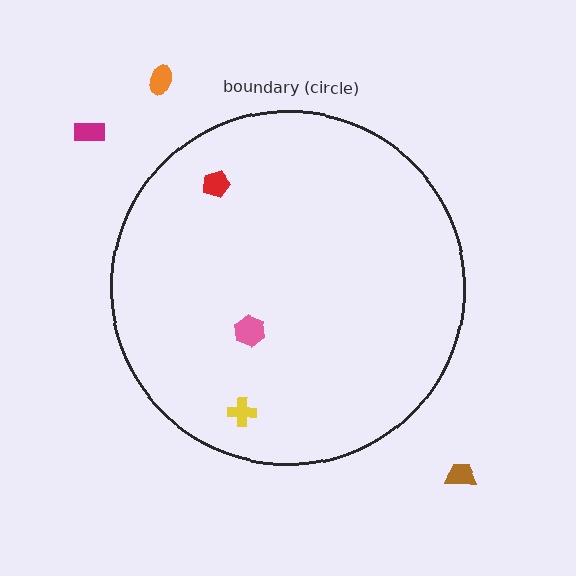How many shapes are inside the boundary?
3 inside, 3 outside.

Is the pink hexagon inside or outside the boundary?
Inside.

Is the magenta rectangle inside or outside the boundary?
Outside.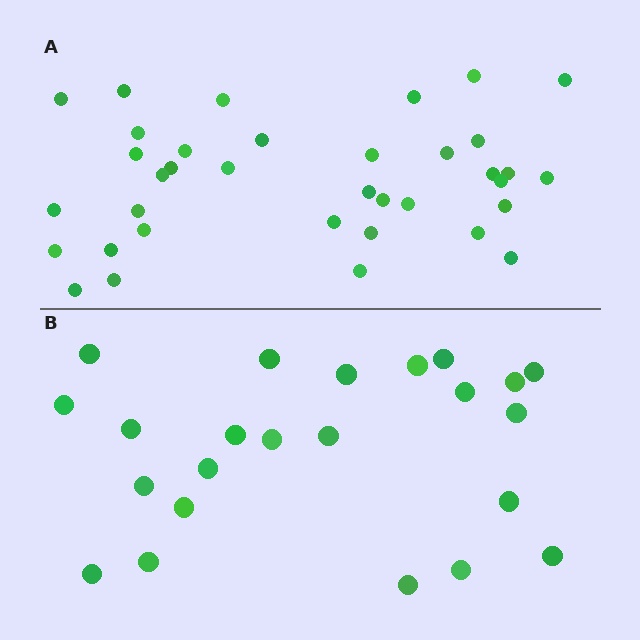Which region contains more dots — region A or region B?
Region A (the top region) has more dots.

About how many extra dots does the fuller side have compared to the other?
Region A has approximately 15 more dots than region B.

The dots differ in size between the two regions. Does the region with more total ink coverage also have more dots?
No. Region B has more total ink coverage because its dots are larger, but region A actually contains more individual dots. Total area can be misleading — the number of items is what matters here.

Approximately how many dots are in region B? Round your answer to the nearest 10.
About 20 dots. (The exact count is 23, which rounds to 20.)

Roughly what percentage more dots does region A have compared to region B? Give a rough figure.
About 55% more.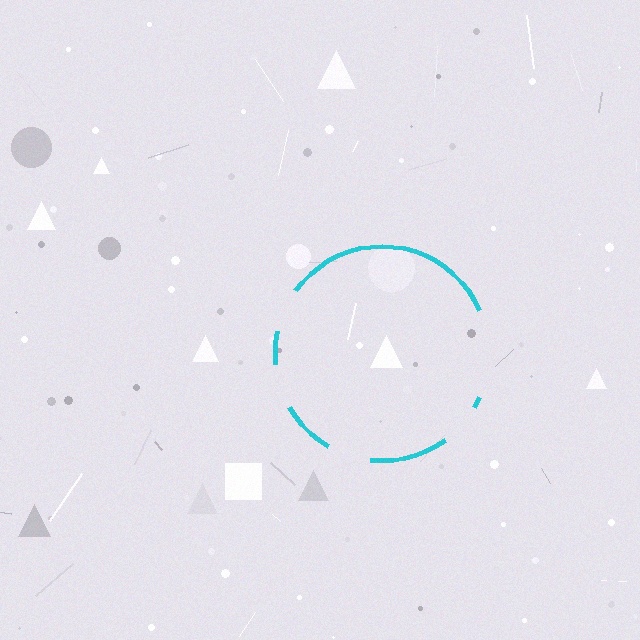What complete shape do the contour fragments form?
The contour fragments form a circle.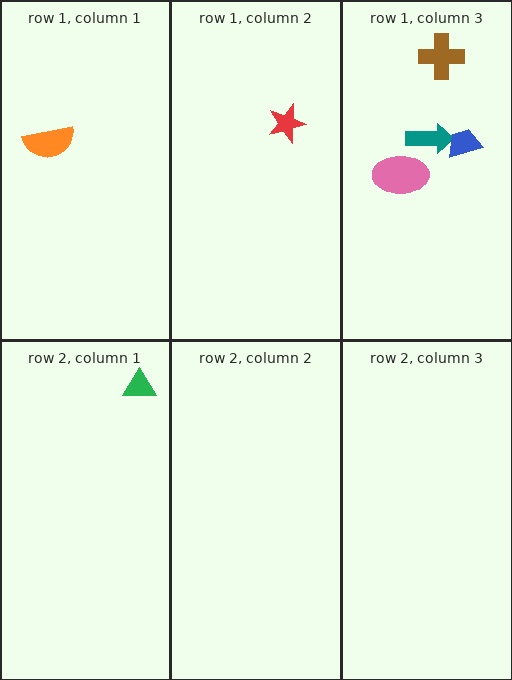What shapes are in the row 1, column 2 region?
The red star.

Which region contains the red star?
The row 1, column 2 region.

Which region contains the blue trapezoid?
The row 1, column 3 region.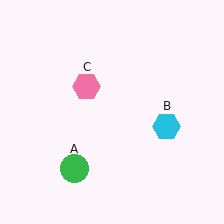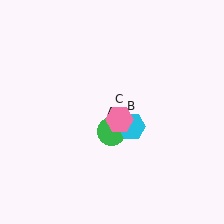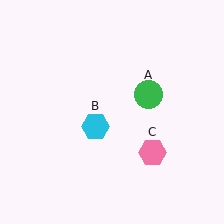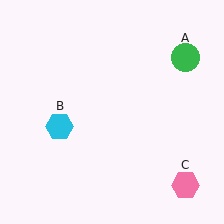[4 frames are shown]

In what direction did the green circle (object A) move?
The green circle (object A) moved up and to the right.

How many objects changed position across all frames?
3 objects changed position: green circle (object A), cyan hexagon (object B), pink hexagon (object C).